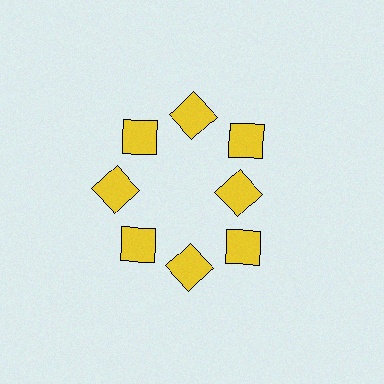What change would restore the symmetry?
The symmetry would be restored by moving it outward, back onto the ring so that all 8 diamonds sit at equal angles and equal distance from the center.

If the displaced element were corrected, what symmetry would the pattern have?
It would have 8-fold rotational symmetry — the pattern would map onto itself every 45 degrees.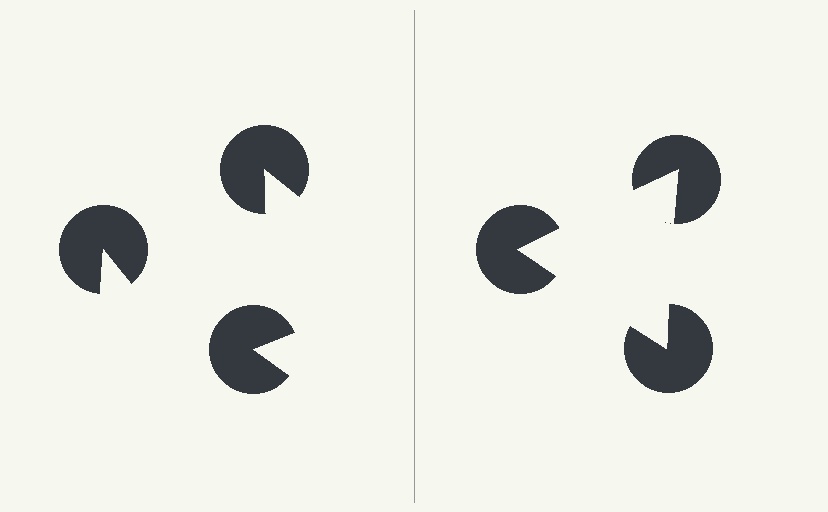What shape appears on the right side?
An illusory triangle.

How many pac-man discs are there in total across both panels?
6 — 3 on each side.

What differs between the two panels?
The pac-man discs are positioned identically on both sides; only the wedge orientations differ. On the right they align to a triangle; on the left they are misaligned.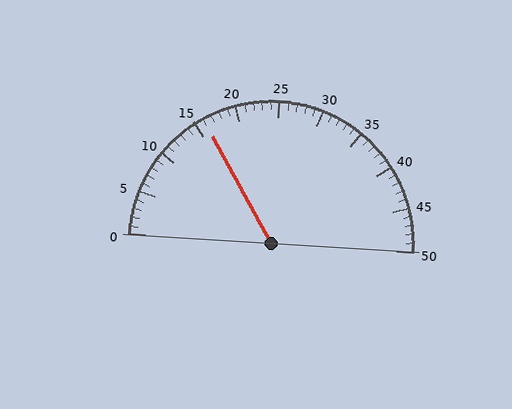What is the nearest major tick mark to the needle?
The nearest major tick mark is 15.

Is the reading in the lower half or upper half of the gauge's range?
The reading is in the lower half of the range (0 to 50).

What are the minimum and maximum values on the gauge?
The gauge ranges from 0 to 50.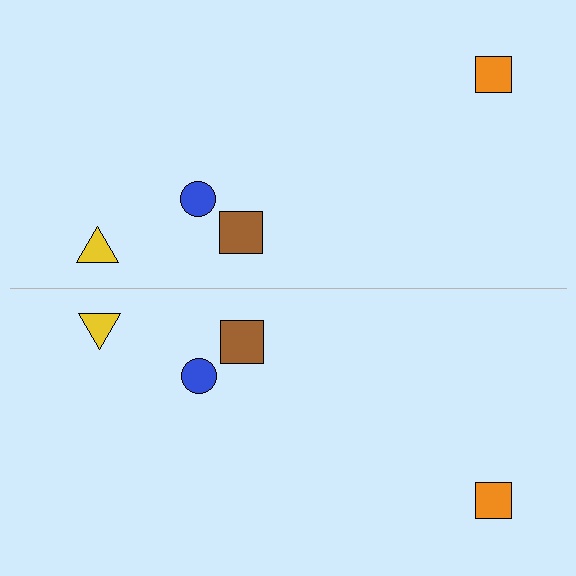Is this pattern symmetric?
Yes, this pattern has bilateral (reflection) symmetry.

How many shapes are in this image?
There are 8 shapes in this image.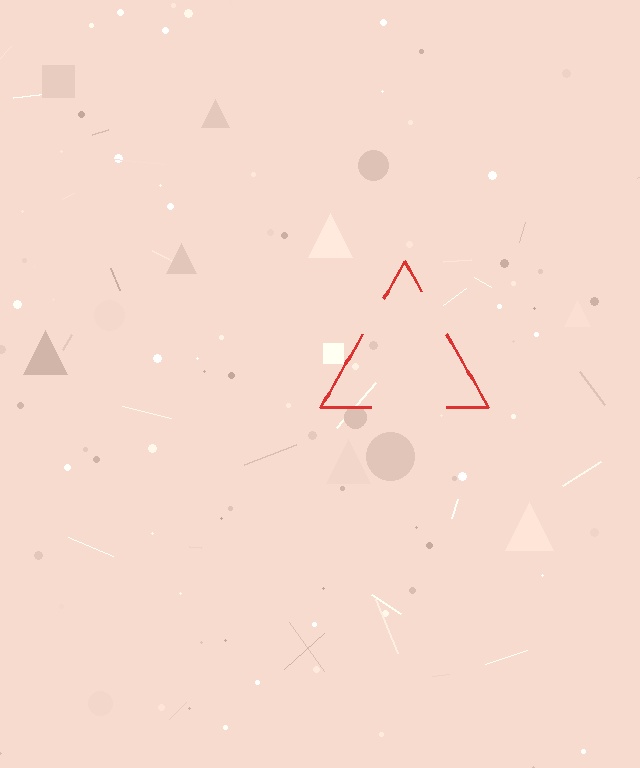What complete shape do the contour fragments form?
The contour fragments form a triangle.